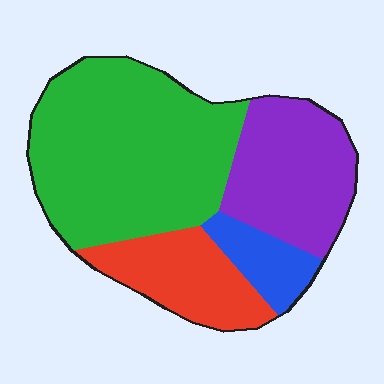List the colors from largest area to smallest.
From largest to smallest: green, purple, red, blue.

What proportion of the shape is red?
Red takes up about one sixth (1/6) of the shape.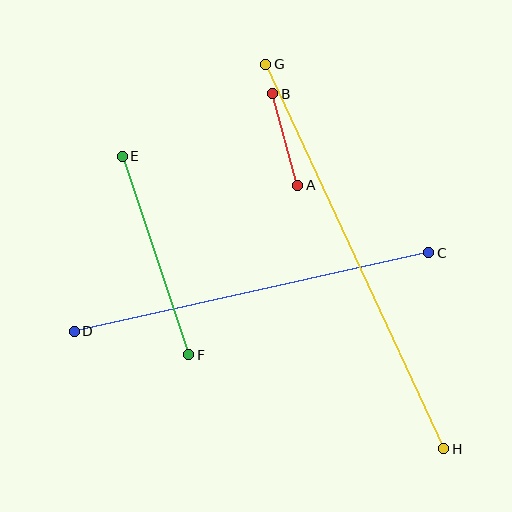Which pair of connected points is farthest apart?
Points G and H are farthest apart.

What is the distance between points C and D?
The distance is approximately 363 pixels.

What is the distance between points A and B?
The distance is approximately 95 pixels.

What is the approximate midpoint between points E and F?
The midpoint is at approximately (156, 255) pixels.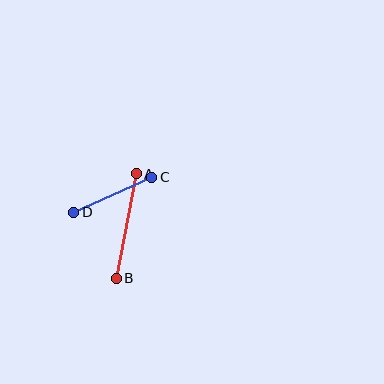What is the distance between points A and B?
The distance is approximately 107 pixels.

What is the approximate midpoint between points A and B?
The midpoint is at approximately (126, 226) pixels.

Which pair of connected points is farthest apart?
Points A and B are farthest apart.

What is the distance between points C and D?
The distance is approximately 86 pixels.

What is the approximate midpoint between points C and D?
The midpoint is at approximately (113, 195) pixels.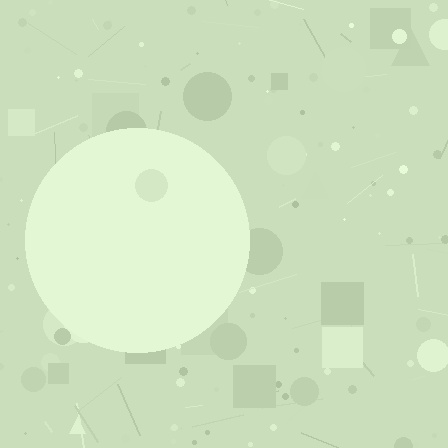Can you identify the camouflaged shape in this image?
The camouflaged shape is a circle.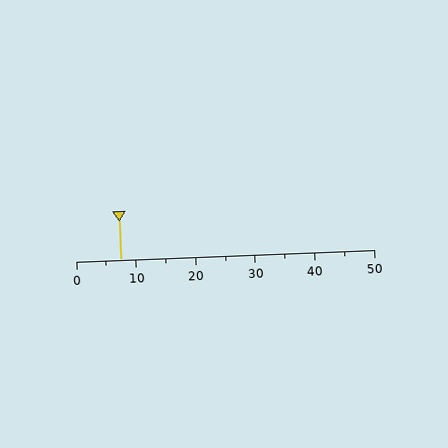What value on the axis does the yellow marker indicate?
The marker indicates approximately 7.5.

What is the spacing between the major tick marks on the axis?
The major ticks are spaced 10 apart.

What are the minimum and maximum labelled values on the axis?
The axis runs from 0 to 50.